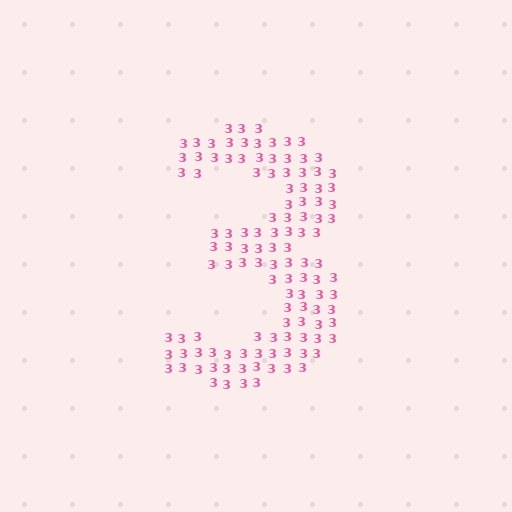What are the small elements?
The small elements are digit 3's.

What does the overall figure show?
The overall figure shows the digit 3.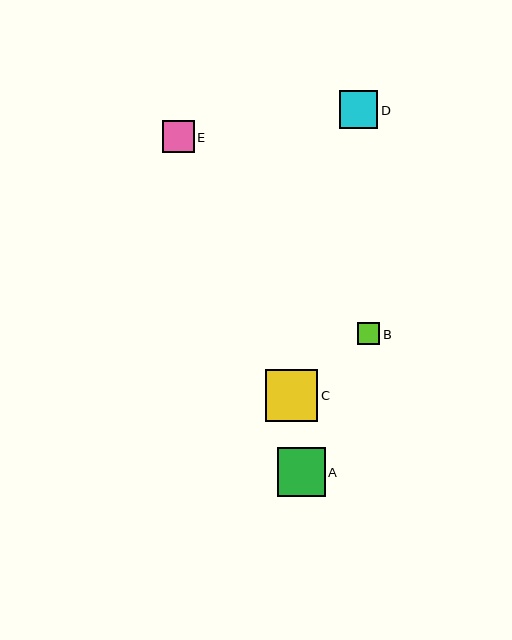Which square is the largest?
Square C is the largest with a size of approximately 52 pixels.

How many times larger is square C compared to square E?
Square C is approximately 1.6 times the size of square E.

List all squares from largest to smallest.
From largest to smallest: C, A, D, E, B.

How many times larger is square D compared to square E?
Square D is approximately 1.2 times the size of square E.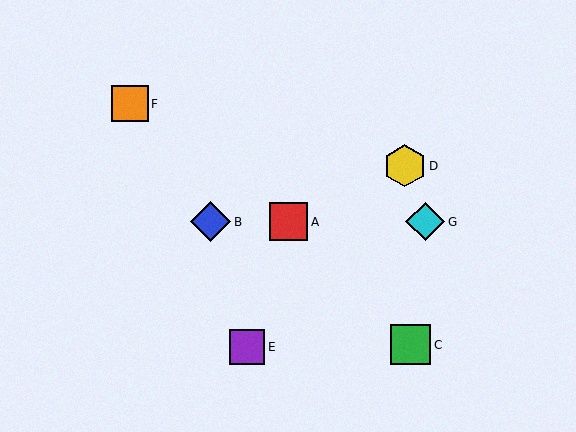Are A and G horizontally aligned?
Yes, both are at y≈222.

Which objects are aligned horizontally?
Objects A, B, G are aligned horizontally.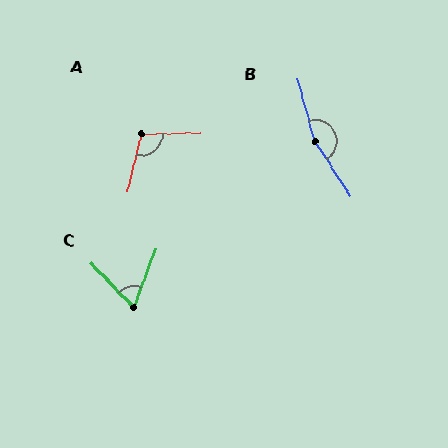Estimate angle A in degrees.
Approximately 104 degrees.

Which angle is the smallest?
C, at approximately 64 degrees.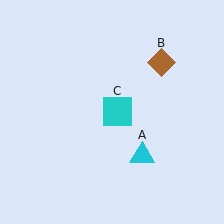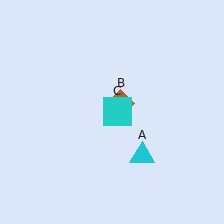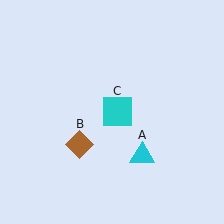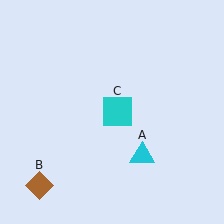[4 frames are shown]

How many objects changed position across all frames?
1 object changed position: brown diamond (object B).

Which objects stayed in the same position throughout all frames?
Cyan triangle (object A) and cyan square (object C) remained stationary.